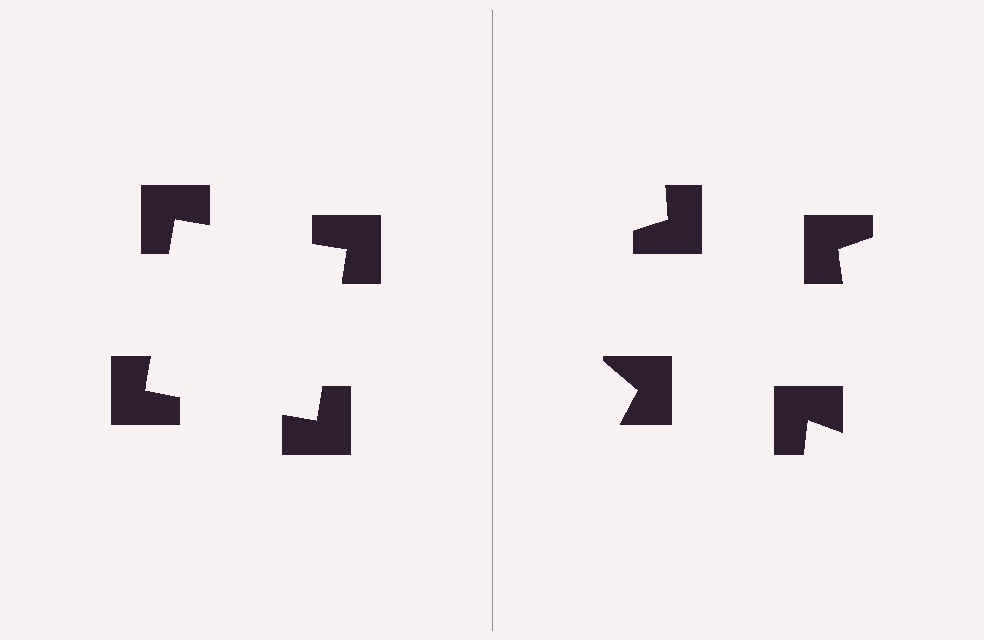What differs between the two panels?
The notched squares are positioned identically on both sides; only the wedge orientations differ. On the left they align to a square; on the right they are misaligned.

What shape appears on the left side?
An illusory square.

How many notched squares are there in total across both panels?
8 — 4 on each side.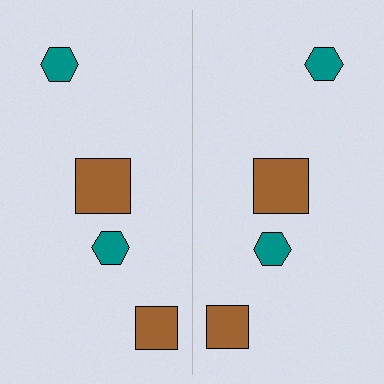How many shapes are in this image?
There are 8 shapes in this image.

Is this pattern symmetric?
Yes, this pattern has bilateral (reflection) symmetry.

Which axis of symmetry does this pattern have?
The pattern has a vertical axis of symmetry running through the center of the image.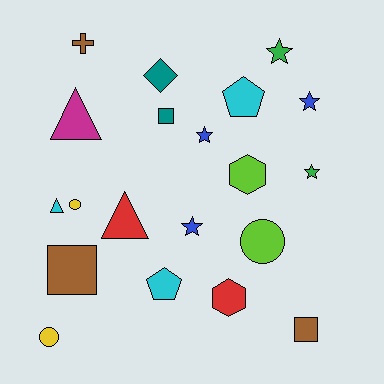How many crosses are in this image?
There is 1 cross.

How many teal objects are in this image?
There are 2 teal objects.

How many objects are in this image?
There are 20 objects.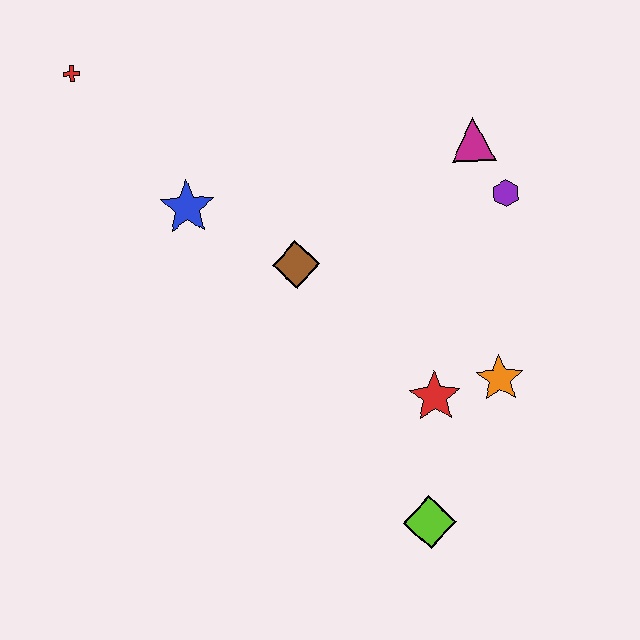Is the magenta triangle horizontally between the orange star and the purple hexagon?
No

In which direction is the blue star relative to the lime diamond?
The blue star is above the lime diamond.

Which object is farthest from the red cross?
The lime diamond is farthest from the red cross.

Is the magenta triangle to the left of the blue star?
No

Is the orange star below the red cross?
Yes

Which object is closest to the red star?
The orange star is closest to the red star.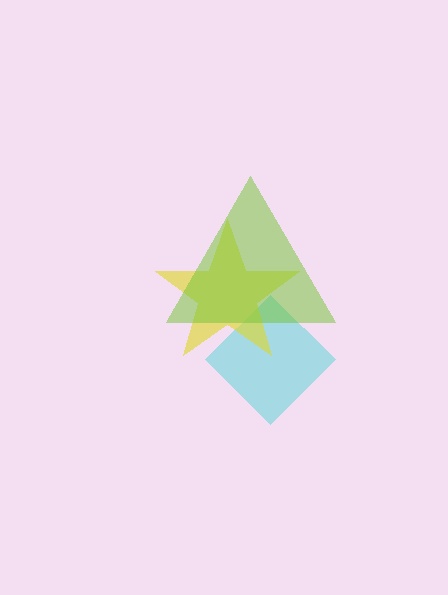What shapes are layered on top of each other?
The layered shapes are: a cyan diamond, a yellow star, a lime triangle.